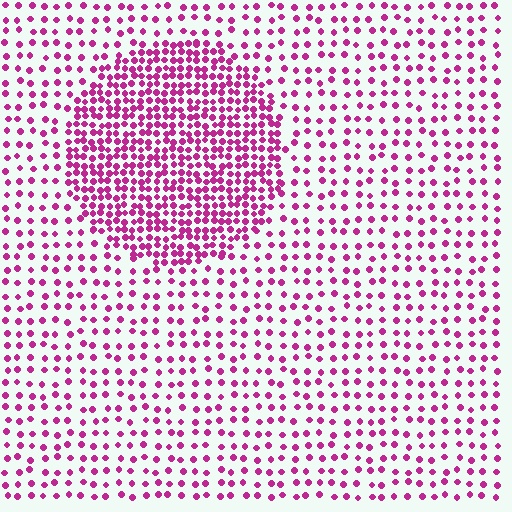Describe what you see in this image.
The image contains small magenta elements arranged at two different densities. A circle-shaped region is visible where the elements are more densely packed than the surrounding area.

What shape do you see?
I see a circle.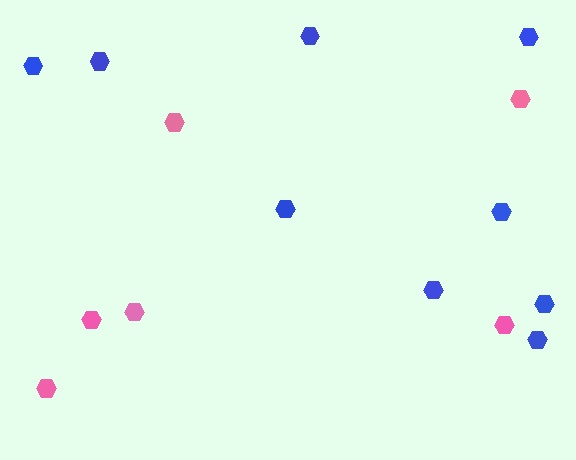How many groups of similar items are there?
There are 2 groups: one group of pink hexagons (6) and one group of blue hexagons (9).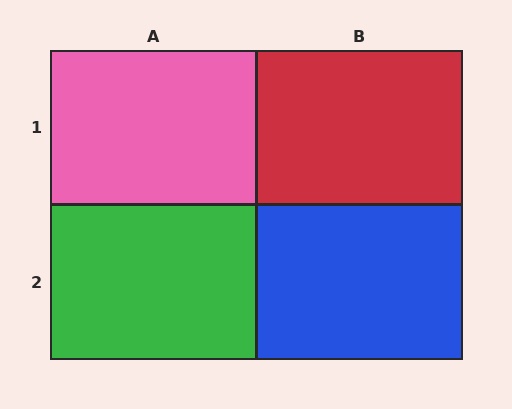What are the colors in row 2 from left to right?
Green, blue.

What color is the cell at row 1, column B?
Red.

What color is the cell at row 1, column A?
Pink.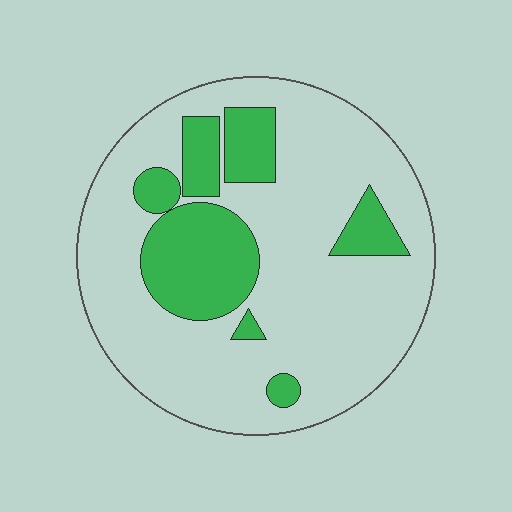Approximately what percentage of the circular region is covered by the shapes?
Approximately 25%.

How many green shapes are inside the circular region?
7.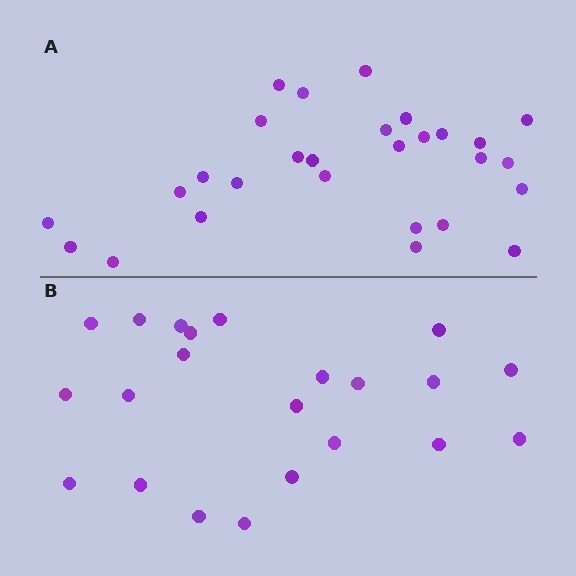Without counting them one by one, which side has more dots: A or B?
Region A (the top region) has more dots.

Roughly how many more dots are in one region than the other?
Region A has about 6 more dots than region B.